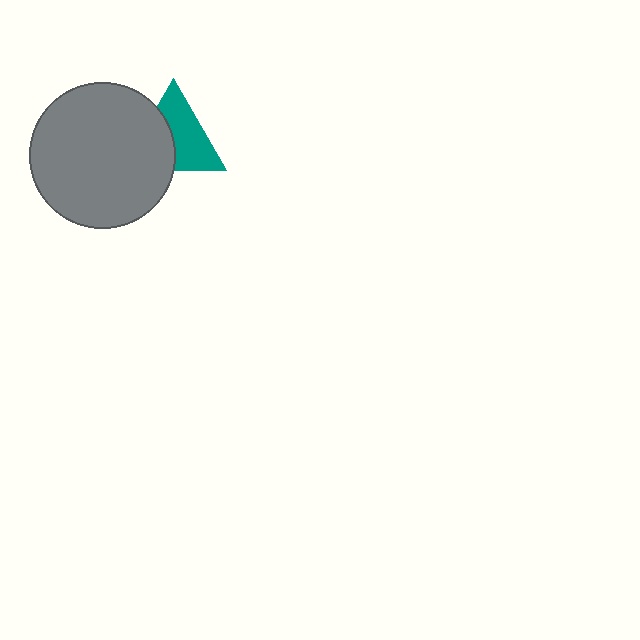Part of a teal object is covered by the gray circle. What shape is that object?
It is a triangle.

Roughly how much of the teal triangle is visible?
About half of it is visible (roughly 58%).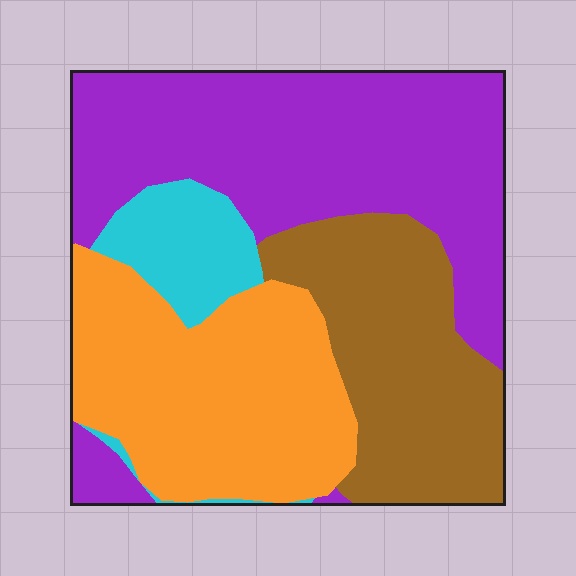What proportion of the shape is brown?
Brown covers roughly 25% of the shape.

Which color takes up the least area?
Cyan, at roughly 10%.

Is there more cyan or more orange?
Orange.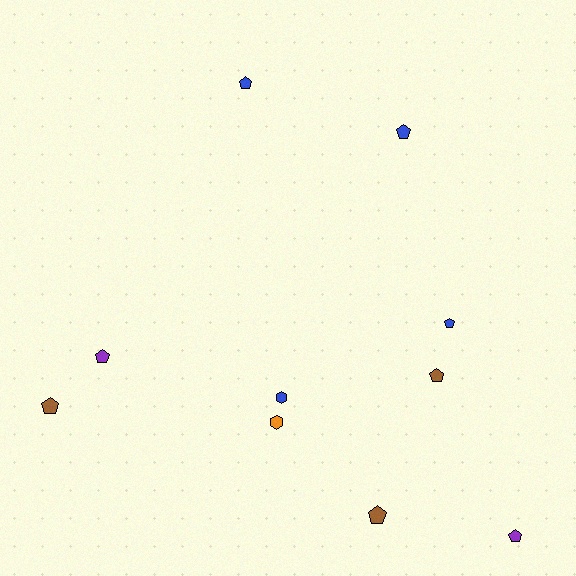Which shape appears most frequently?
Pentagon, with 8 objects.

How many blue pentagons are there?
There are 3 blue pentagons.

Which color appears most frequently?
Blue, with 4 objects.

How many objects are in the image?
There are 10 objects.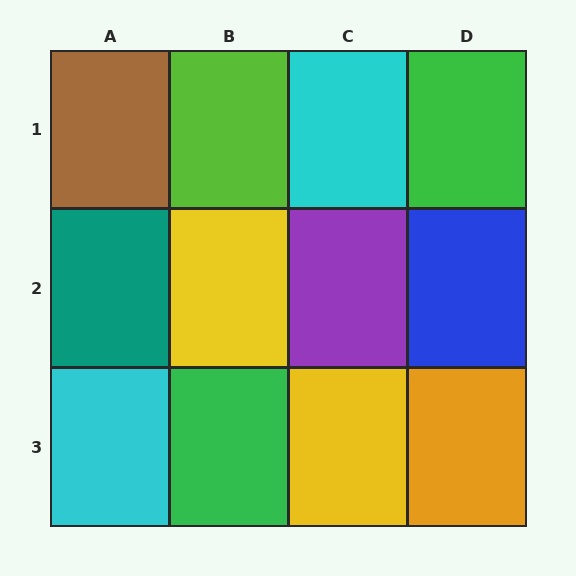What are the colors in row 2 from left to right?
Teal, yellow, purple, blue.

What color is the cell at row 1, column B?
Lime.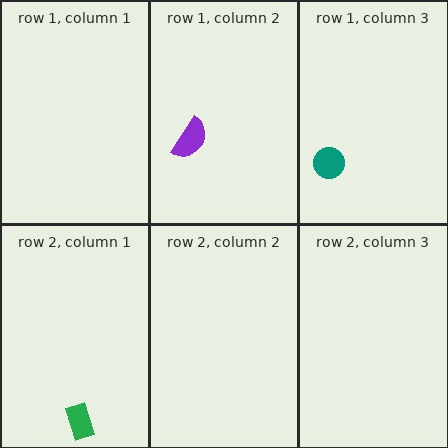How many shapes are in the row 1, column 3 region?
1.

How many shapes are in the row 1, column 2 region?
1.